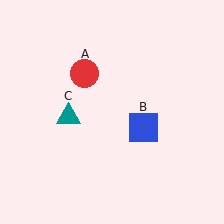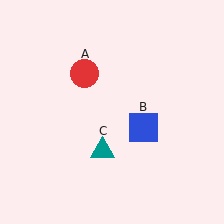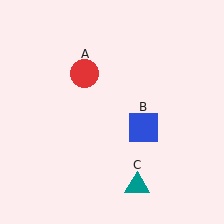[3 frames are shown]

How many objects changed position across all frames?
1 object changed position: teal triangle (object C).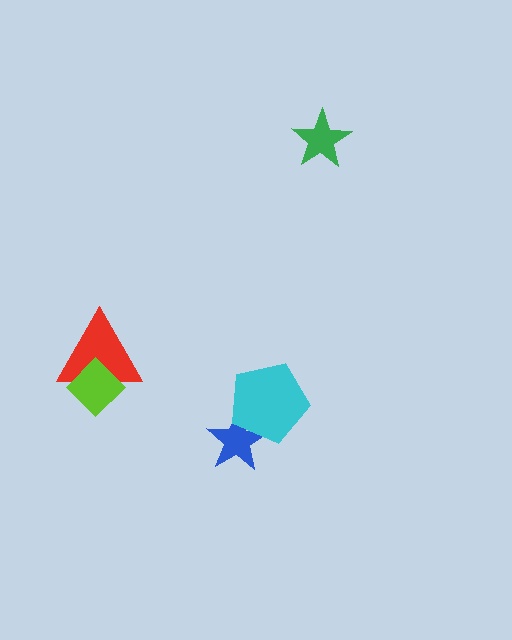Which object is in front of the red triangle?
The lime diamond is in front of the red triangle.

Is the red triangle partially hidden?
Yes, it is partially covered by another shape.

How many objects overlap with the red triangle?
1 object overlaps with the red triangle.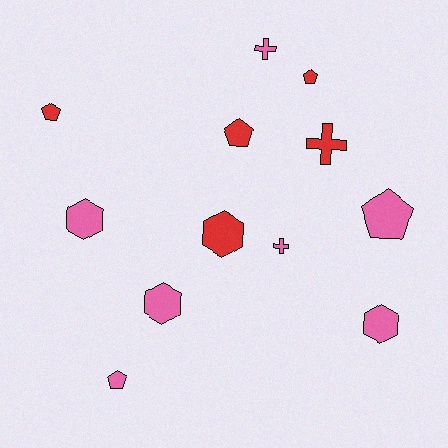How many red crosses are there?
There is 1 red cross.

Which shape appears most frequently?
Pentagon, with 5 objects.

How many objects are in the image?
There are 12 objects.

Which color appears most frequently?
Pink, with 7 objects.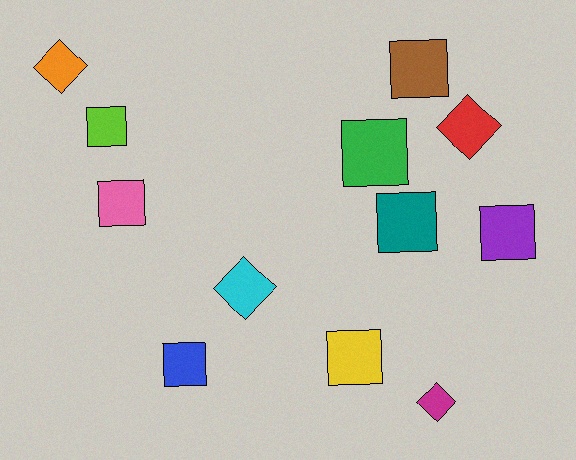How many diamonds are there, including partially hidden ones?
There are 4 diamonds.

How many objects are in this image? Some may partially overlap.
There are 12 objects.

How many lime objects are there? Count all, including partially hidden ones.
There is 1 lime object.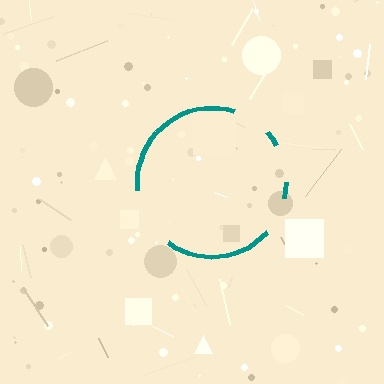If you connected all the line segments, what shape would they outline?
They would outline a circle.